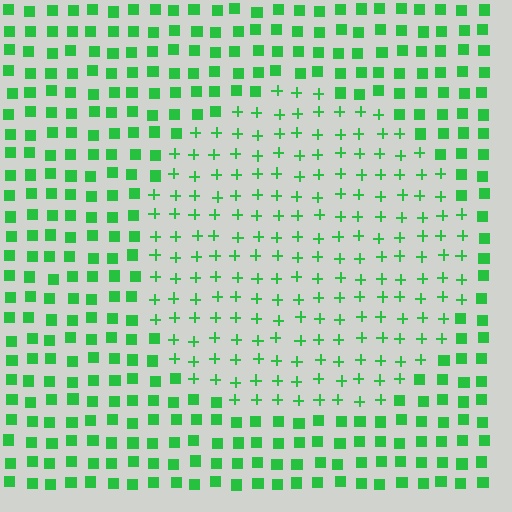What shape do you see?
I see a circle.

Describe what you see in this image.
The image is filled with small green elements arranged in a uniform grid. A circle-shaped region contains plus signs, while the surrounding area contains squares. The boundary is defined purely by the change in element shape.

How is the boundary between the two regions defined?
The boundary is defined by a change in element shape: plus signs inside vs. squares outside. All elements share the same color and spacing.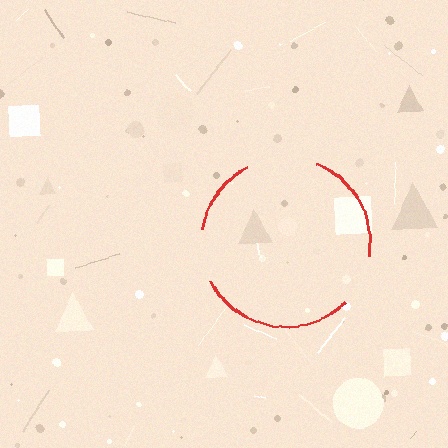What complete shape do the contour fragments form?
The contour fragments form a circle.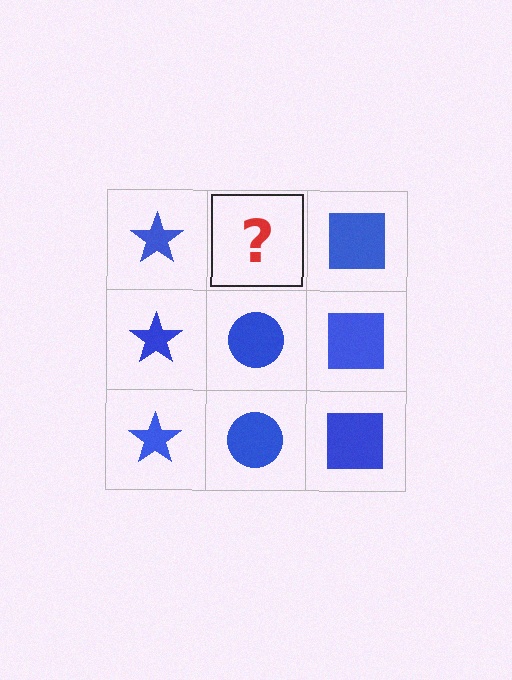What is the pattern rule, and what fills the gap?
The rule is that each column has a consistent shape. The gap should be filled with a blue circle.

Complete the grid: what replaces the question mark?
The question mark should be replaced with a blue circle.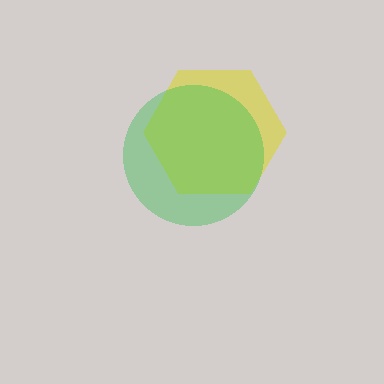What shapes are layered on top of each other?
The layered shapes are: a yellow hexagon, a green circle.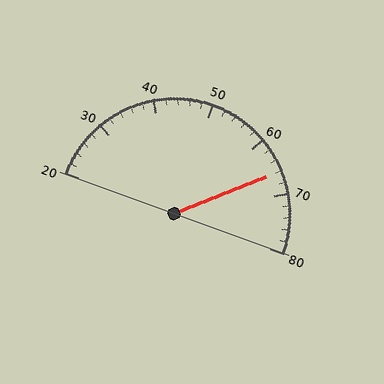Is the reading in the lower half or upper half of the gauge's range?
The reading is in the upper half of the range (20 to 80).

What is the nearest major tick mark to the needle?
The nearest major tick mark is 70.